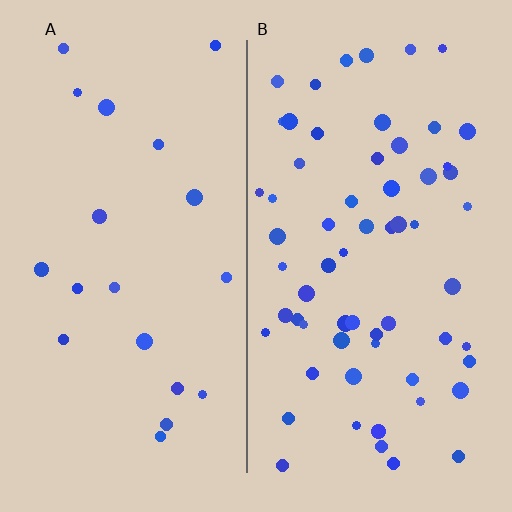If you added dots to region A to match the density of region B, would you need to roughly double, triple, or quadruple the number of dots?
Approximately triple.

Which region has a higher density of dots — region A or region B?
B (the right).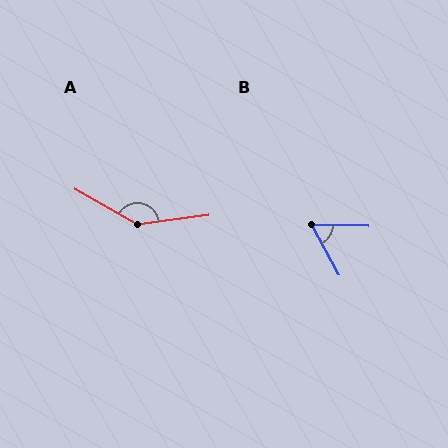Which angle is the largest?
A, at approximately 143 degrees.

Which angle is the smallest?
B, at approximately 60 degrees.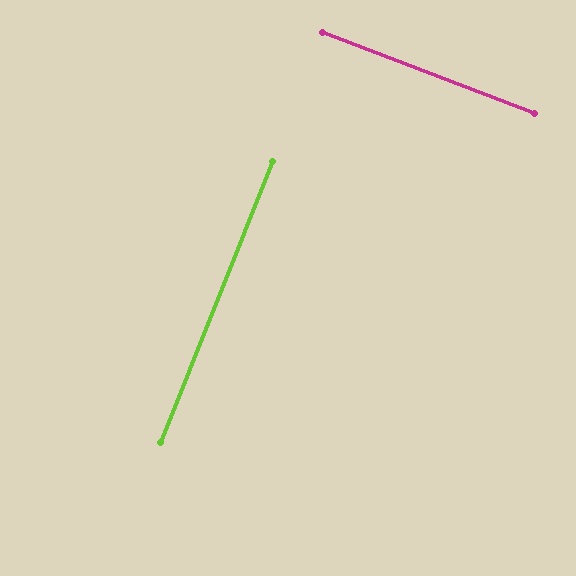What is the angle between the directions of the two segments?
Approximately 89 degrees.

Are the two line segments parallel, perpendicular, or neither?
Perpendicular — they meet at approximately 89°.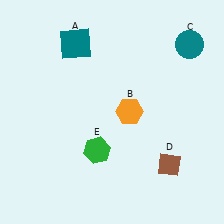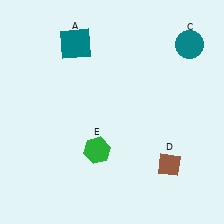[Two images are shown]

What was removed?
The orange hexagon (B) was removed in Image 2.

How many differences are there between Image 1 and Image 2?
There is 1 difference between the two images.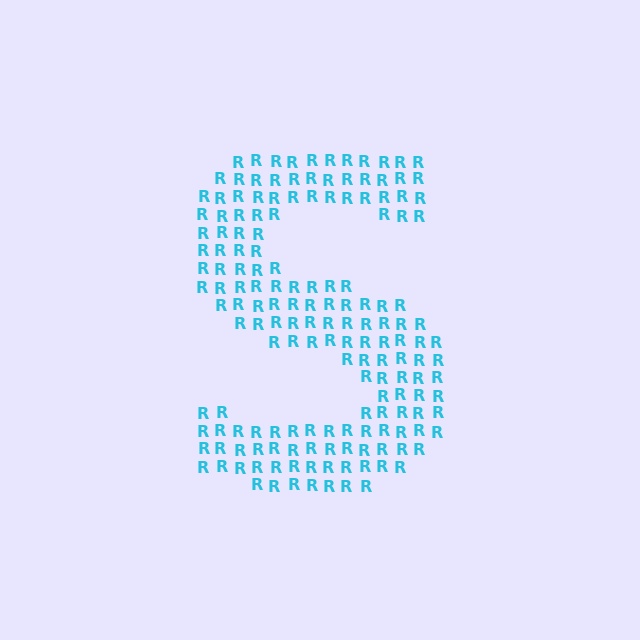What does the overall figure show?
The overall figure shows the letter S.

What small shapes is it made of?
It is made of small letter R's.